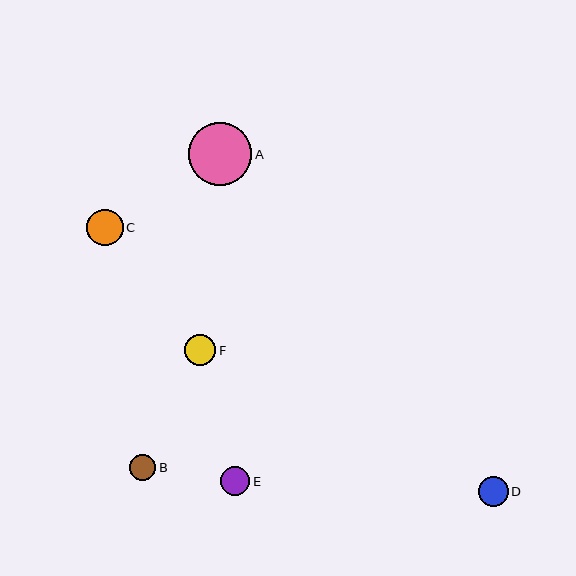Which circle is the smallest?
Circle B is the smallest with a size of approximately 26 pixels.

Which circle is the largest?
Circle A is the largest with a size of approximately 63 pixels.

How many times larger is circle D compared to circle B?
Circle D is approximately 1.1 times the size of circle B.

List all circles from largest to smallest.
From largest to smallest: A, C, F, D, E, B.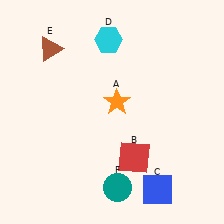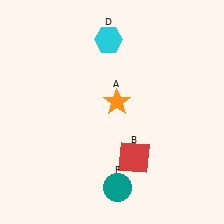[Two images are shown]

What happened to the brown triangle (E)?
The brown triangle (E) was removed in Image 2. It was in the top-left area of Image 1.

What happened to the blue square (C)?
The blue square (C) was removed in Image 2. It was in the bottom-right area of Image 1.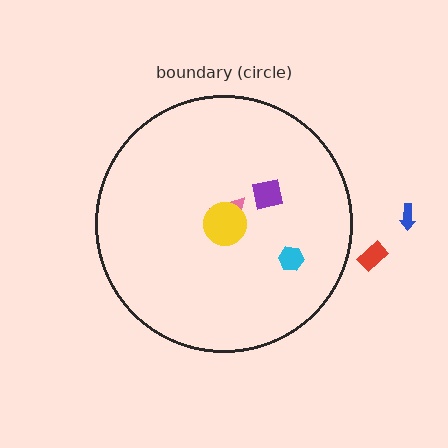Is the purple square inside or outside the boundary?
Inside.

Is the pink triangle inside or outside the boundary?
Inside.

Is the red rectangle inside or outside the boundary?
Outside.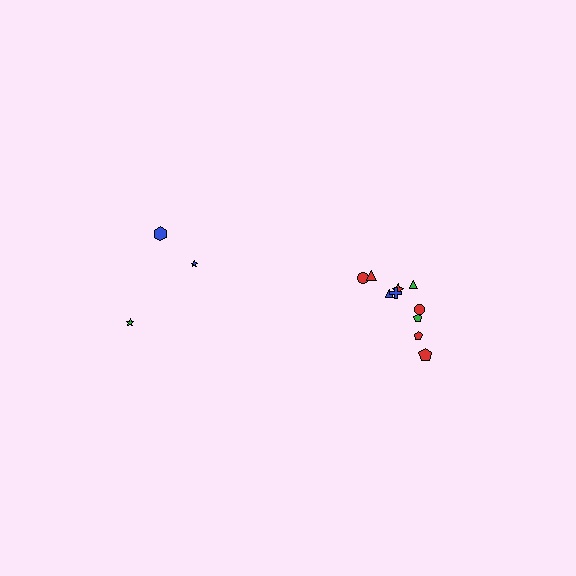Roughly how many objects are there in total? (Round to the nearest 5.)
Roughly 15 objects in total.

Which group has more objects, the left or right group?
The right group.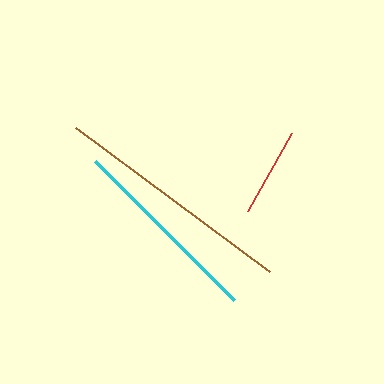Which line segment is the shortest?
The red line is the shortest at approximately 90 pixels.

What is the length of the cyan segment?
The cyan segment is approximately 197 pixels long.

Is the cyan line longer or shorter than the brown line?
The brown line is longer than the cyan line.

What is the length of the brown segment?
The brown segment is approximately 241 pixels long.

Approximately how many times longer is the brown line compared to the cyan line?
The brown line is approximately 1.2 times the length of the cyan line.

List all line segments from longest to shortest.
From longest to shortest: brown, cyan, red.